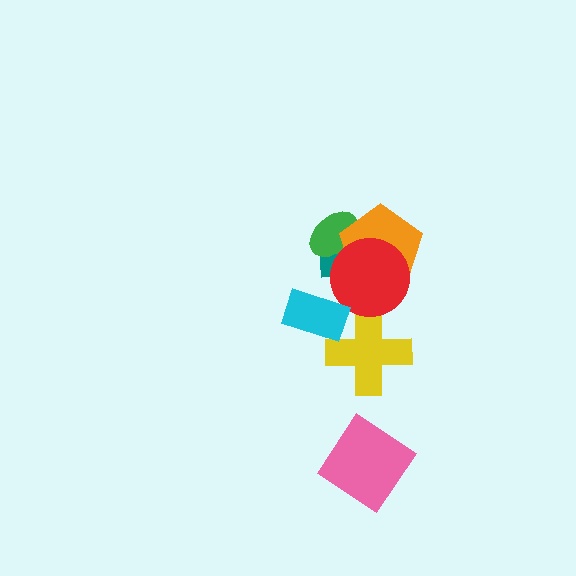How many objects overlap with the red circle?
3 objects overlap with the red circle.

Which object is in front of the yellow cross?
The cyan rectangle is in front of the yellow cross.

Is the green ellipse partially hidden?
Yes, it is partially covered by another shape.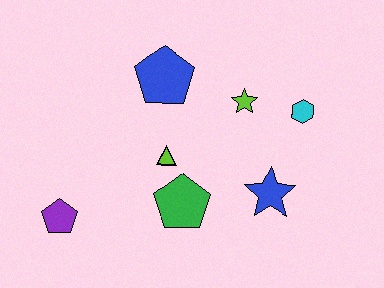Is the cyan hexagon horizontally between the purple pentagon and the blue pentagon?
No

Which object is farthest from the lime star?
The purple pentagon is farthest from the lime star.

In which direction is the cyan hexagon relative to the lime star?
The cyan hexagon is to the right of the lime star.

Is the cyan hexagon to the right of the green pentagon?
Yes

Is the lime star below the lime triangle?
No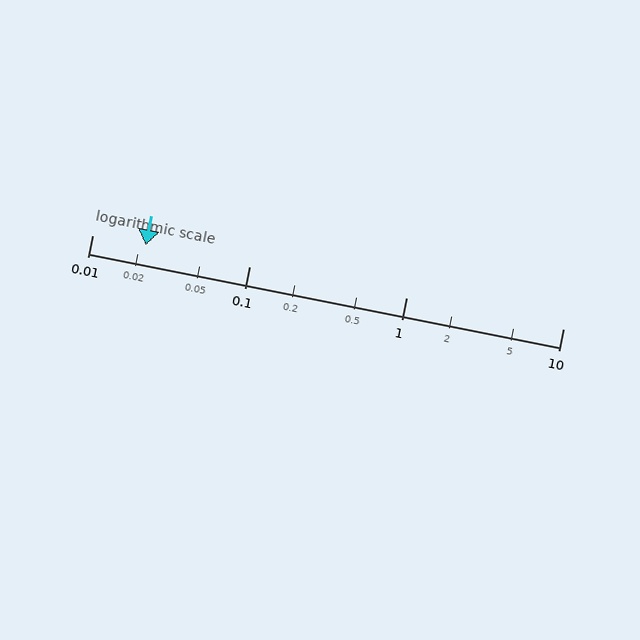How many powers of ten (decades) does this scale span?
The scale spans 3 decades, from 0.01 to 10.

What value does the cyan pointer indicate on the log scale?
The pointer indicates approximately 0.022.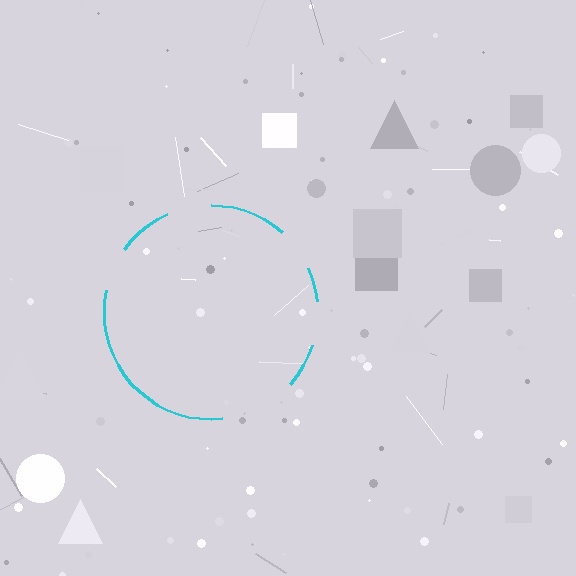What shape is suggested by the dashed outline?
The dashed outline suggests a circle.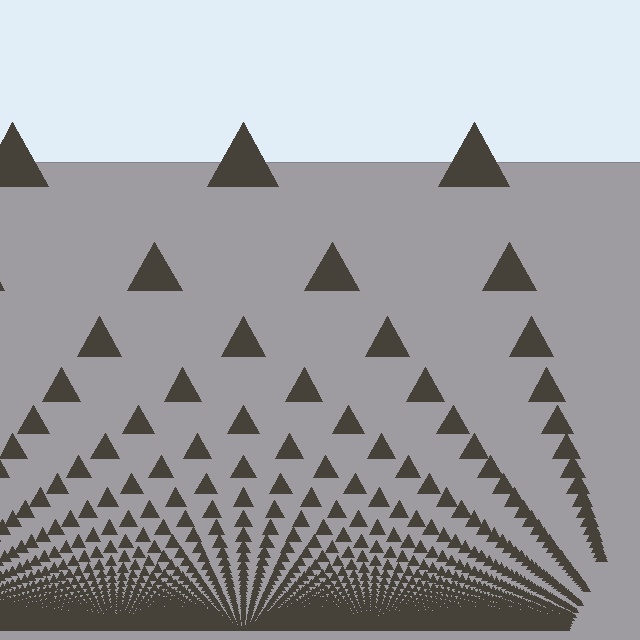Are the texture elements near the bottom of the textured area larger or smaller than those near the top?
Smaller. The gradient is inverted — elements near the bottom are smaller and denser.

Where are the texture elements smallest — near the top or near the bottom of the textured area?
Near the bottom.